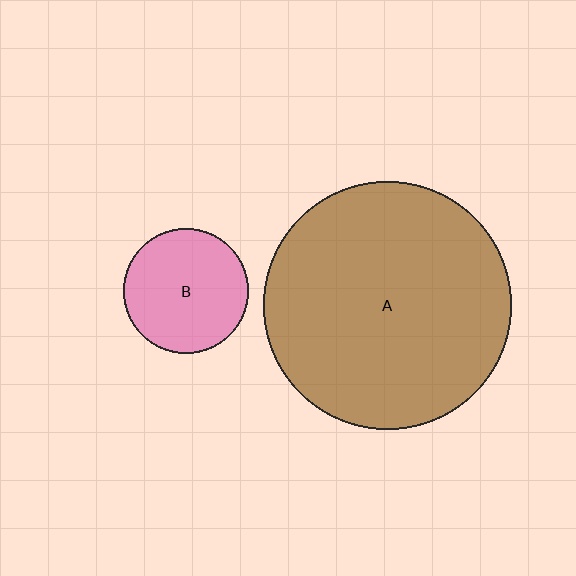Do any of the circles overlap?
No, none of the circles overlap.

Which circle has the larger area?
Circle A (brown).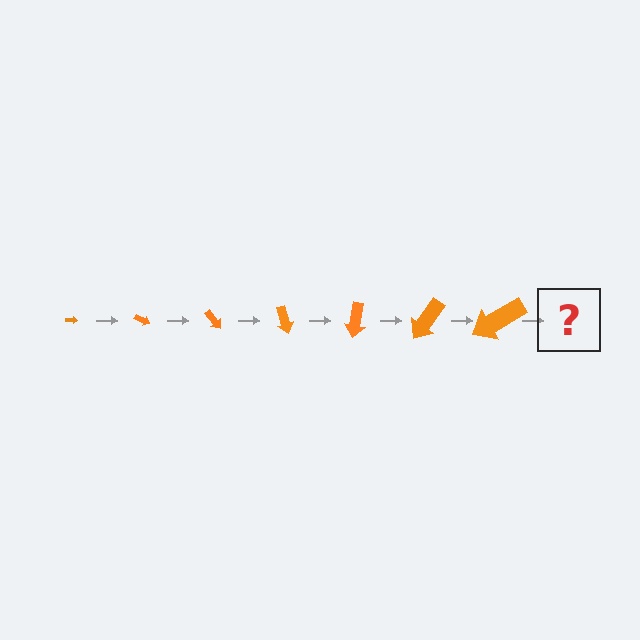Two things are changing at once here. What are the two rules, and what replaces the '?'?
The two rules are that the arrow grows larger each step and it rotates 25 degrees each step. The '?' should be an arrow, larger than the previous one and rotated 175 degrees from the start.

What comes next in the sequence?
The next element should be an arrow, larger than the previous one and rotated 175 degrees from the start.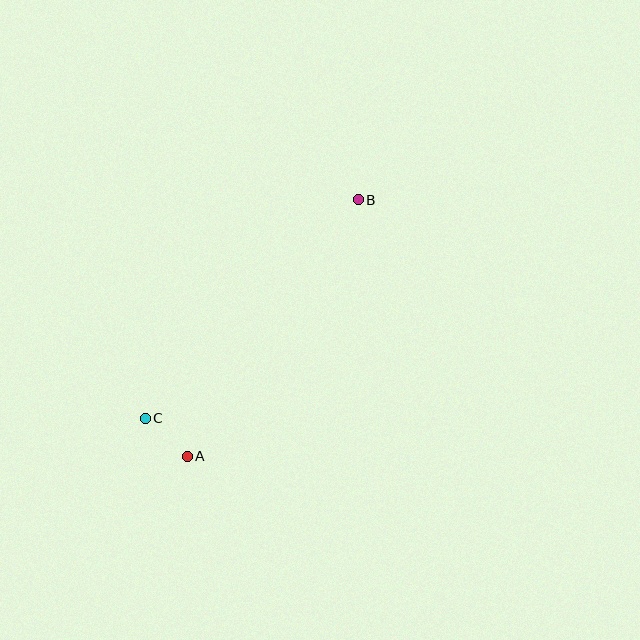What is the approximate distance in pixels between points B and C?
The distance between B and C is approximately 305 pixels.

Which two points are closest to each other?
Points A and C are closest to each other.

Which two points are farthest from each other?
Points A and B are farthest from each other.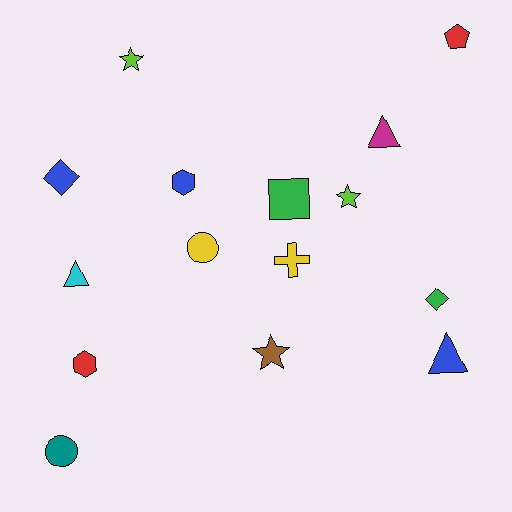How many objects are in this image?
There are 15 objects.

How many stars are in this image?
There are 3 stars.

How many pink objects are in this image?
There are no pink objects.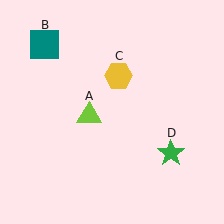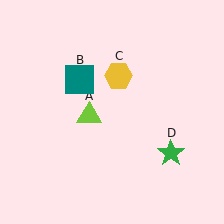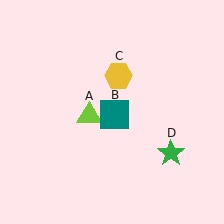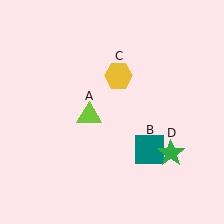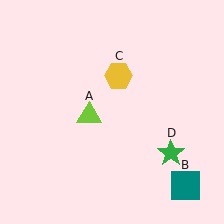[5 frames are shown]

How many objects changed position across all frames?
1 object changed position: teal square (object B).